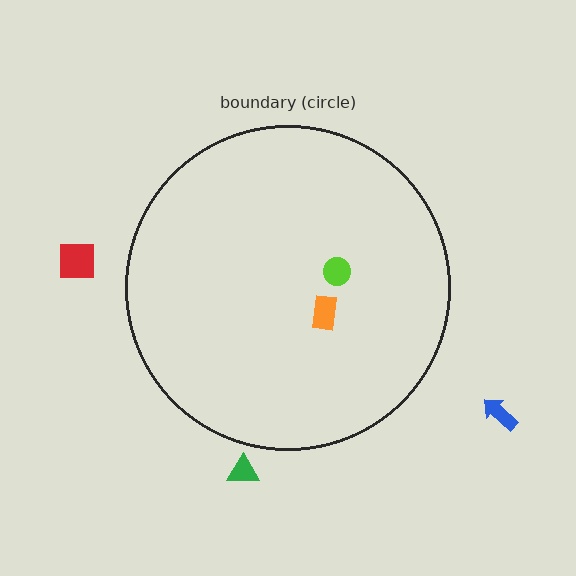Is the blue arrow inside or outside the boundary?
Outside.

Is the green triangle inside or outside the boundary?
Outside.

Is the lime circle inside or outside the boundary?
Inside.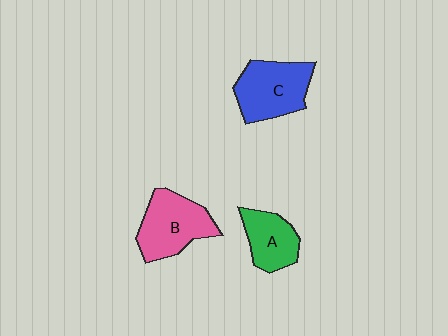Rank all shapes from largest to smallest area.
From largest to smallest: C (blue), B (pink), A (green).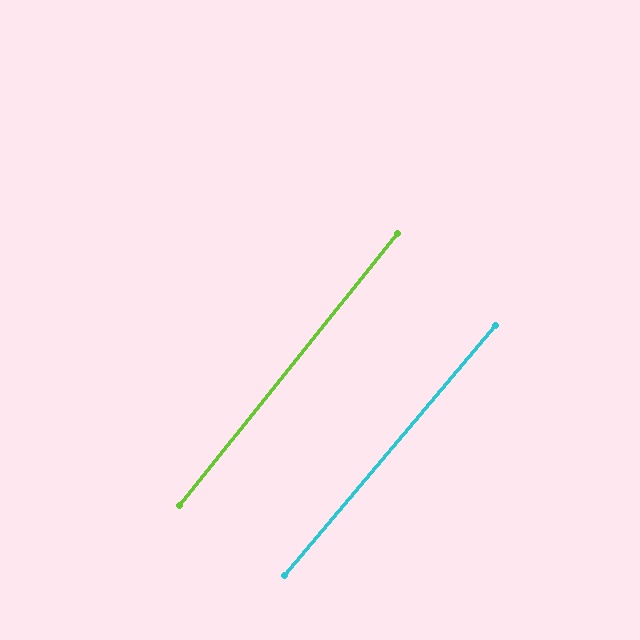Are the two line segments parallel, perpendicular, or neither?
Parallel — their directions differ by only 1.3°.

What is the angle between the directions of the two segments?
Approximately 1 degree.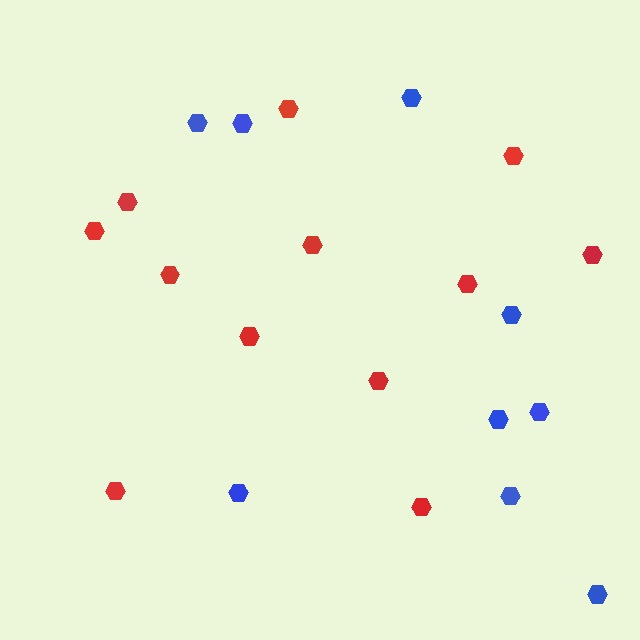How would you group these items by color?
There are 2 groups: one group of red hexagons (12) and one group of blue hexagons (9).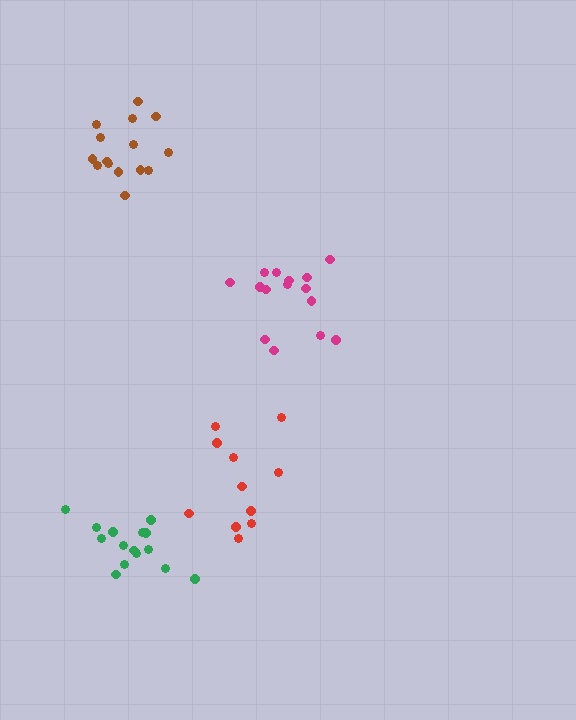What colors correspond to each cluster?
The clusters are colored: magenta, red, green, brown.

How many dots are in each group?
Group 1: 15 dots, Group 2: 11 dots, Group 3: 15 dots, Group 4: 15 dots (56 total).